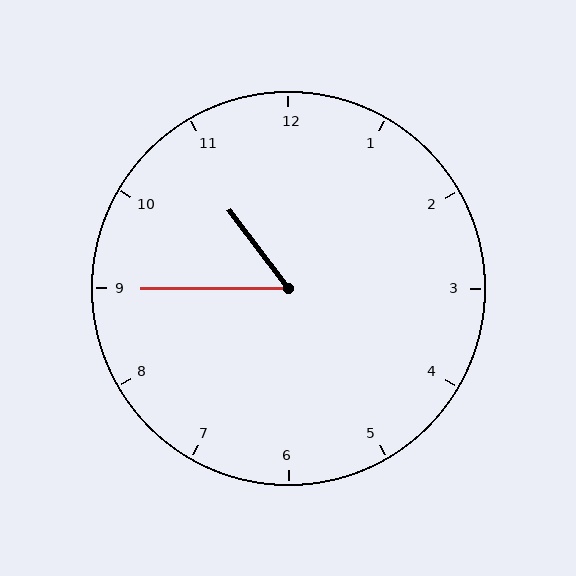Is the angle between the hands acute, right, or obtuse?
It is acute.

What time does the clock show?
10:45.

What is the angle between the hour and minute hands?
Approximately 52 degrees.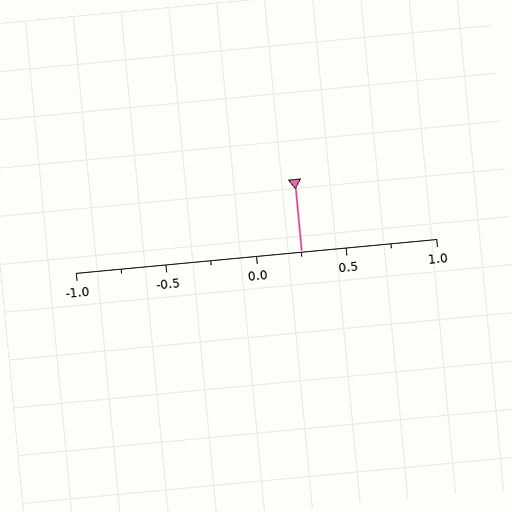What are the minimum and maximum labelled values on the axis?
The axis runs from -1.0 to 1.0.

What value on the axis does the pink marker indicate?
The marker indicates approximately 0.25.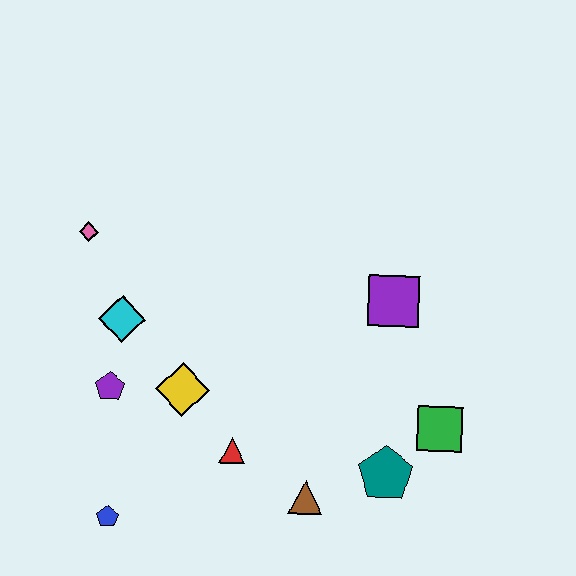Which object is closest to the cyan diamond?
The purple pentagon is closest to the cyan diamond.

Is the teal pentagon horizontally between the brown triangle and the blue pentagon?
No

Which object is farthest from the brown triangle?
The pink diamond is farthest from the brown triangle.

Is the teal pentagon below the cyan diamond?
Yes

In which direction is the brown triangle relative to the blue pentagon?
The brown triangle is to the right of the blue pentagon.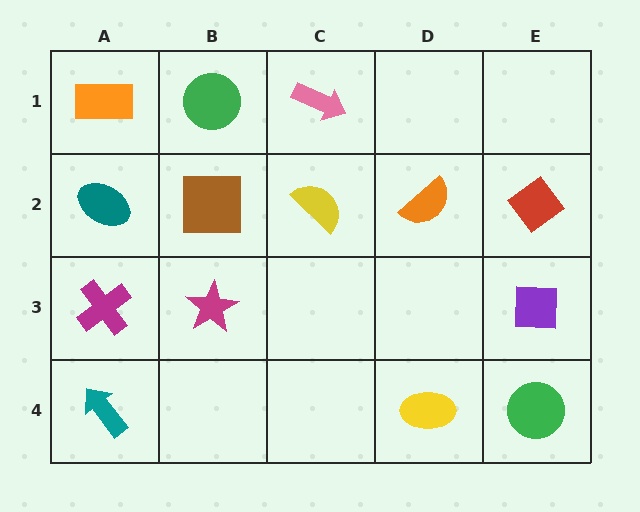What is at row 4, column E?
A green circle.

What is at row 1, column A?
An orange rectangle.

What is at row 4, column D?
A yellow ellipse.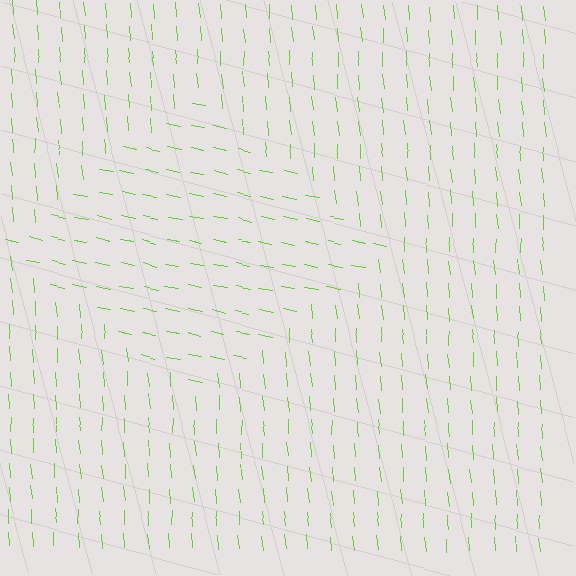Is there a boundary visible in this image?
Yes, there is a texture boundary formed by a change in line orientation.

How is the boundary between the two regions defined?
The boundary is defined purely by a change in line orientation (approximately 73 degrees difference). All lines are the same color and thickness.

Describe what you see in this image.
The image is filled with small lime line segments. A diamond region in the image has lines oriented differently from the surrounding lines, creating a visible texture boundary.